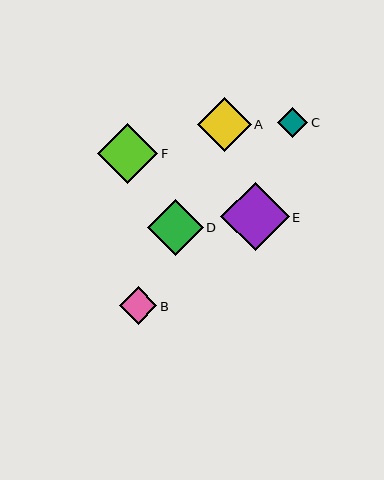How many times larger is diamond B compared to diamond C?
Diamond B is approximately 1.2 times the size of diamond C.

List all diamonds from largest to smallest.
From largest to smallest: E, F, D, A, B, C.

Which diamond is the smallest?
Diamond C is the smallest with a size of approximately 30 pixels.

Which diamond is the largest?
Diamond E is the largest with a size of approximately 68 pixels.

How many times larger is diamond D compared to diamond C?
Diamond D is approximately 1.9 times the size of diamond C.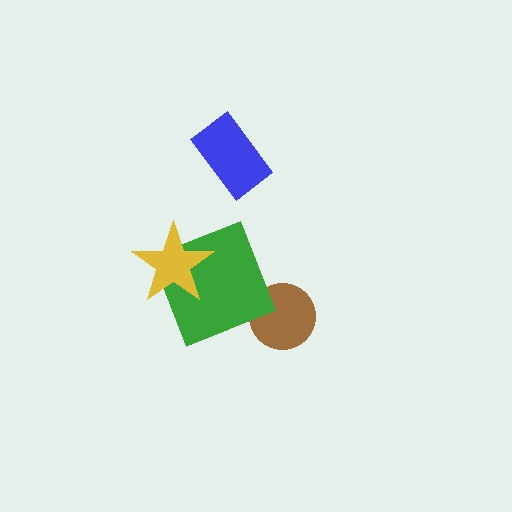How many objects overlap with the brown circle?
0 objects overlap with the brown circle.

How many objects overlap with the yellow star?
1 object overlaps with the yellow star.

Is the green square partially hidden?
Yes, it is partially covered by another shape.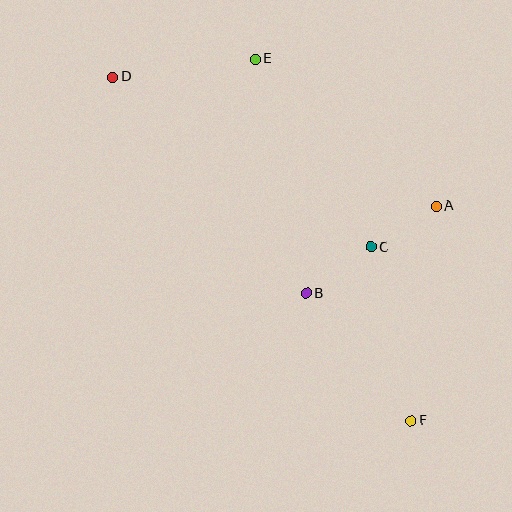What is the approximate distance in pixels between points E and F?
The distance between E and F is approximately 394 pixels.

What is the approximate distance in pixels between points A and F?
The distance between A and F is approximately 216 pixels.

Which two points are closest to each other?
Points A and C are closest to each other.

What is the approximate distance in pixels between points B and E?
The distance between B and E is approximately 240 pixels.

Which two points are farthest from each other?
Points D and F are farthest from each other.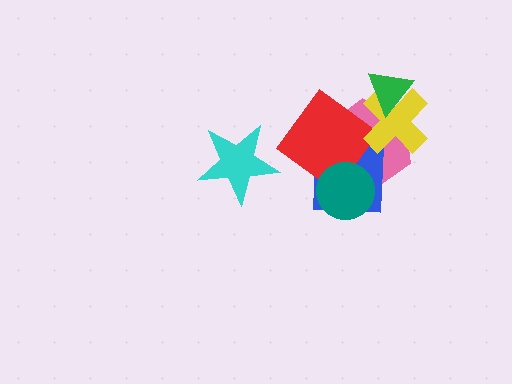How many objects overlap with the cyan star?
0 objects overlap with the cyan star.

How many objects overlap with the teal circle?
3 objects overlap with the teal circle.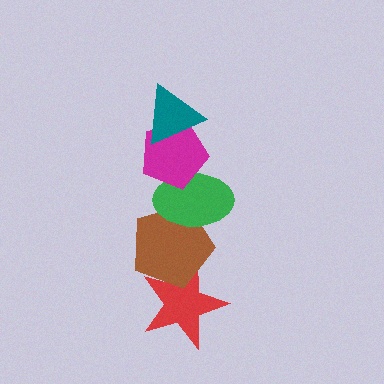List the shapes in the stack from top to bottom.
From top to bottom: the teal triangle, the magenta pentagon, the green ellipse, the brown pentagon, the red star.